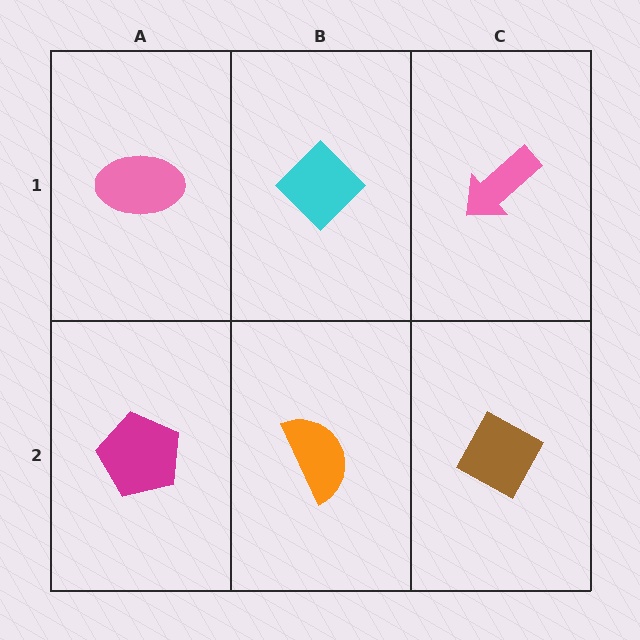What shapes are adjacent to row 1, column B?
An orange semicircle (row 2, column B), a pink ellipse (row 1, column A), a pink arrow (row 1, column C).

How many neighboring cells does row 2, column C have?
2.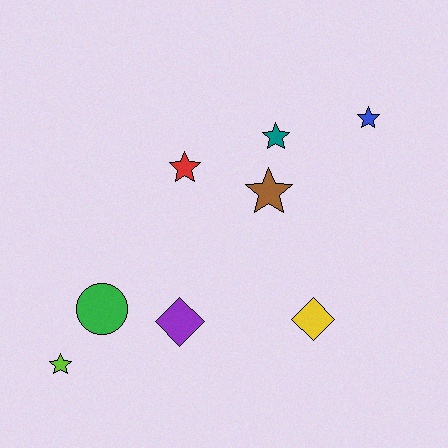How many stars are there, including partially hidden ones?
There are 5 stars.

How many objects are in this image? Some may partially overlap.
There are 8 objects.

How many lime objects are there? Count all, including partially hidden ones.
There is 1 lime object.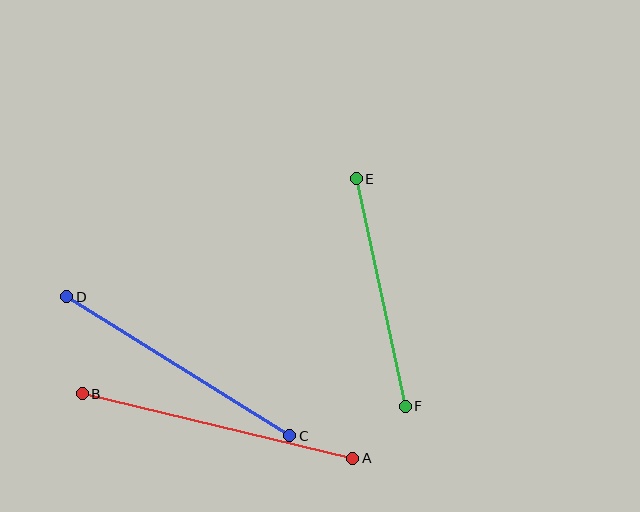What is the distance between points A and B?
The distance is approximately 278 pixels.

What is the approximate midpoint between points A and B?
The midpoint is at approximately (217, 426) pixels.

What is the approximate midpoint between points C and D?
The midpoint is at approximately (178, 366) pixels.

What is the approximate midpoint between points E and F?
The midpoint is at approximately (381, 292) pixels.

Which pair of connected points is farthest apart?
Points A and B are farthest apart.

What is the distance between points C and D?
The distance is approximately 263 pixels.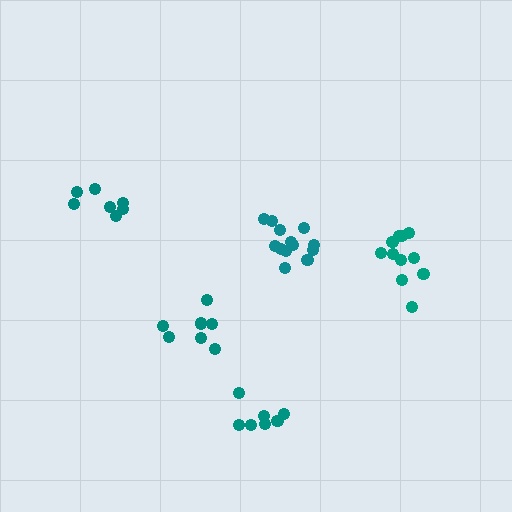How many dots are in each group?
Group 1: 7 dots, Group 2: 11 dots, Group 3: 13 dots, Group 4: 7 dots, Group 5: 7 dots (45 total).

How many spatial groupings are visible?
There are 5 spatial groupings.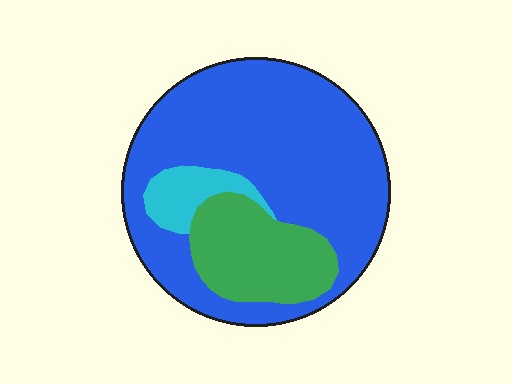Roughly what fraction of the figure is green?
Green takes up less than a quarter of the figure.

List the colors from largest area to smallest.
From largest to smallest: blue, green, cyan.